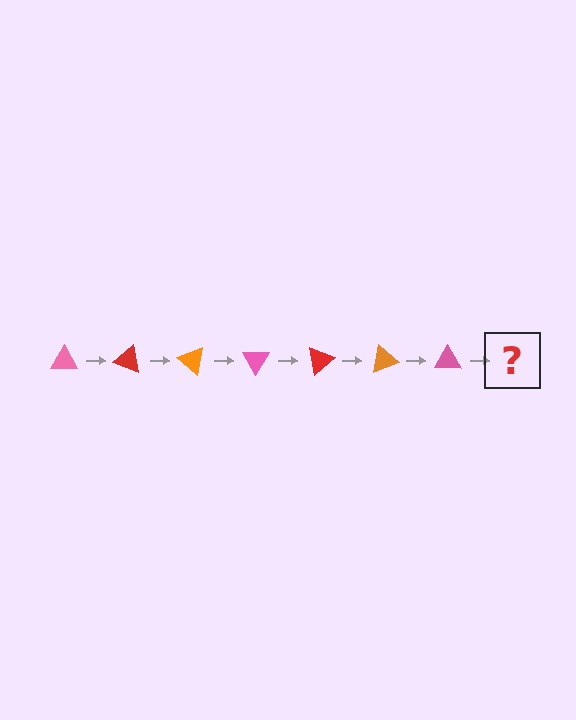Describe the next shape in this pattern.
It should be a red triangle, rotated 140 degrees from the start.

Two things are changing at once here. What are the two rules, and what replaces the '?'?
The two rules are that it rotates 20 degrees each step and the color cycles through pink, red, and orange. The '?' should be a red triangle, rotated 140 degrees from the start.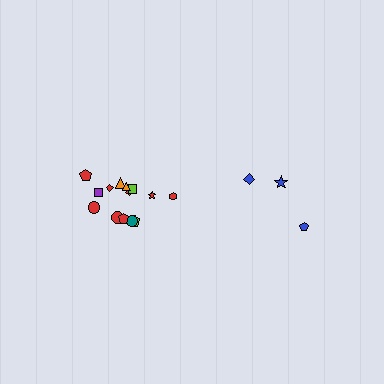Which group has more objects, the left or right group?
The left group.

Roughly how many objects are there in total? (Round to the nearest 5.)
Roughly 20 objects in total.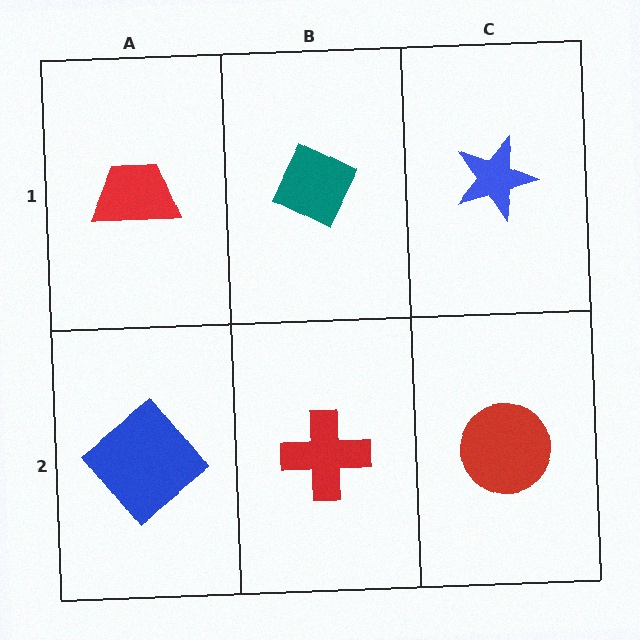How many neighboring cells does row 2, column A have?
2.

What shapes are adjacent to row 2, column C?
A blue star (row 1, column C), a red cross (row 2, column B).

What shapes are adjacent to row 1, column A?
A blue diamond (row 2, column A), a teal diamond (row 1, column B).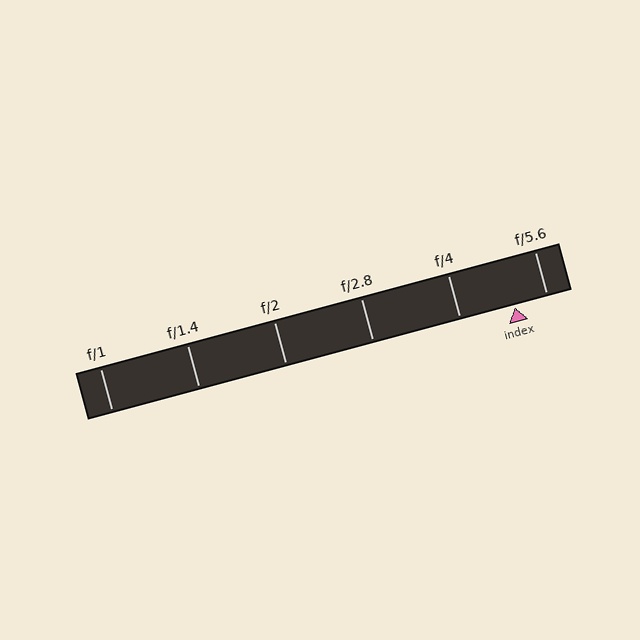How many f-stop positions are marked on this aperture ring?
There are 6 f-stop positions marked.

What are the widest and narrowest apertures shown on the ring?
The widest aperture shown is f/1 and the narrowest is f/5.6.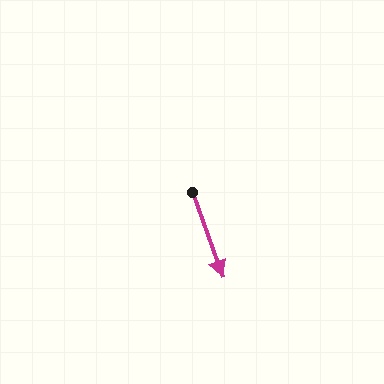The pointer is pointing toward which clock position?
Roughly 5 o'clock.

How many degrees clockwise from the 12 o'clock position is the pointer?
Approximately 160 degrees.